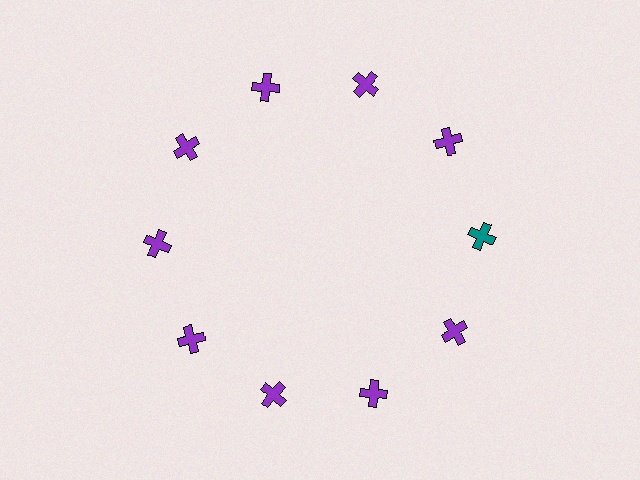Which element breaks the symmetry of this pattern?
The teal cross at roughly the 3 o'clock position breaks the symmetry. All other shapes are purple crosses.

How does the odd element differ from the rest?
It has a different color: teal instead of purple.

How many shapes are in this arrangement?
There are 10 shapes arranged in a ring pattern.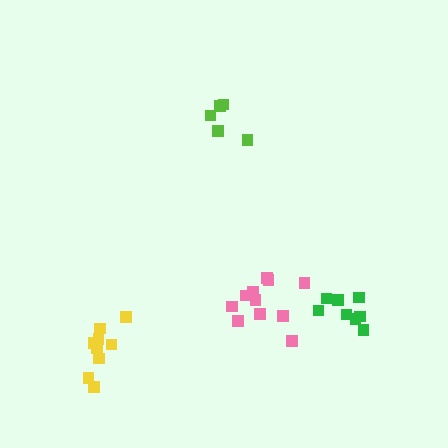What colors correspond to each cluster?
The clusters are colored: green, lime, pink, yellow.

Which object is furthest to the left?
The yellow cluster is leftmost.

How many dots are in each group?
Group 1: 8 dots, Group 2: 5 dots, Group 3: 11 dots, Group 4: 9 dots (33 total).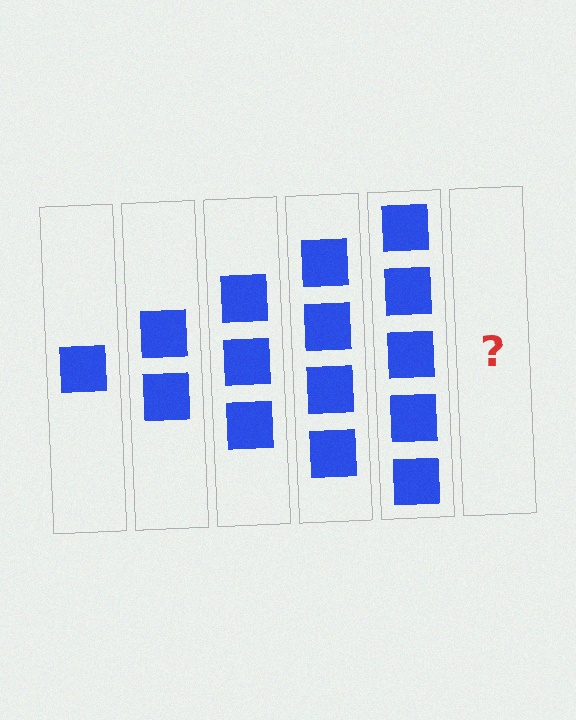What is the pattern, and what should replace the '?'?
The pattern is that each step adds one more square. The '?' should be 6 squares.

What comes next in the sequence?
The next element should be 6 squares.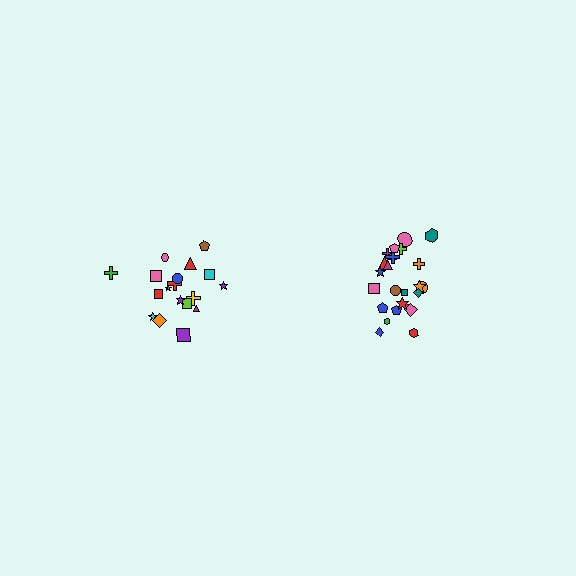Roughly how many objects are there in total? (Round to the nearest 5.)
Roughly 45 objects in total.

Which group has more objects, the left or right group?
The right group.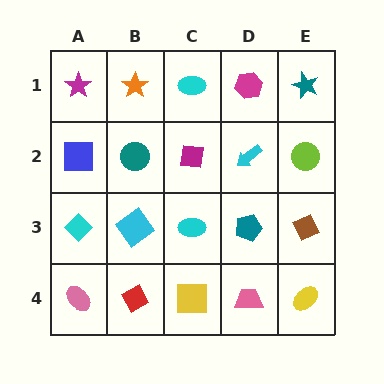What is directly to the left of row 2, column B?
A blue square.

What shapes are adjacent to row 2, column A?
A magenta star (row 1, column A), a cyan diamond (row 3, column A), a teal circle (row 2, column B).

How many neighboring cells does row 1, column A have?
2.